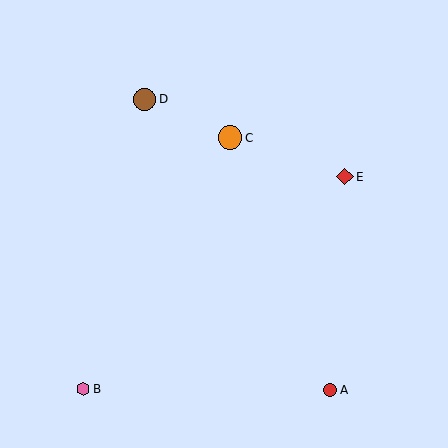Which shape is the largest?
The orange circle (labeled C) is the largest.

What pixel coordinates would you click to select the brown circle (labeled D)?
Click at (145, 99) to select the brown circle D.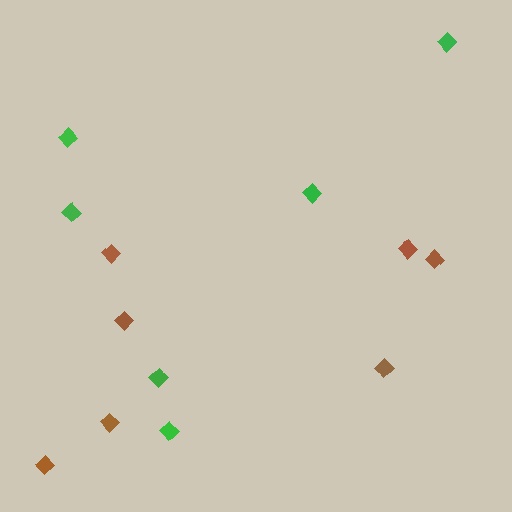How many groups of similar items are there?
There are 2 groups: one group of brown diamonds (7) and one group of green diamonds (6).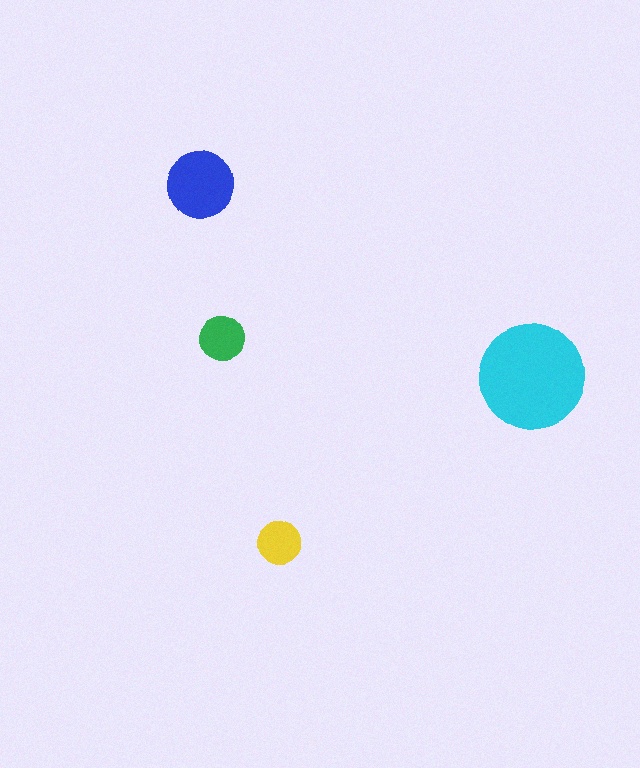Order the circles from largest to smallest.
the cyan one, the blue one, the green one, the yellow one.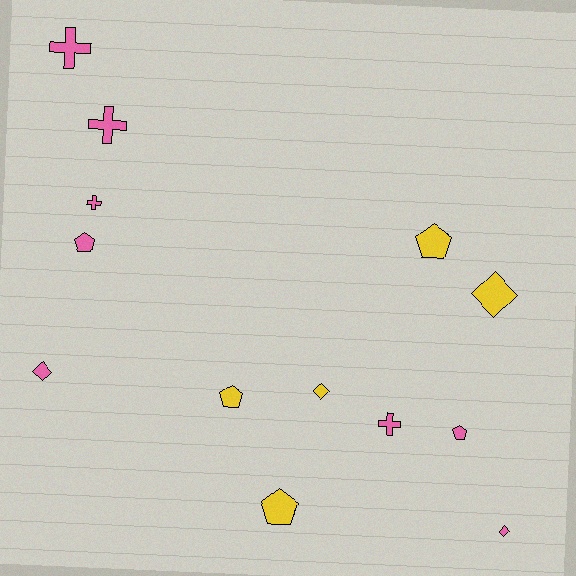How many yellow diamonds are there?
There are 2 yellow diamonds.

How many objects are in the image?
There are 13 objects.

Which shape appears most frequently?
Pentagon, with 5 objects.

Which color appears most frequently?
Pink, with 8 objects.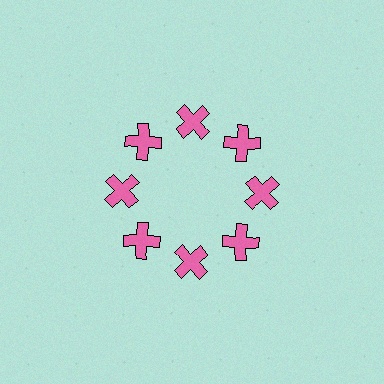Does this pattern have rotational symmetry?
Yes, this pattern has 8-fold rotational symmetry. It looks the same after rotating 45 degrees around the center.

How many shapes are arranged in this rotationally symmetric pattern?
There are 8 shapes, arranged in 8 groups of 1.